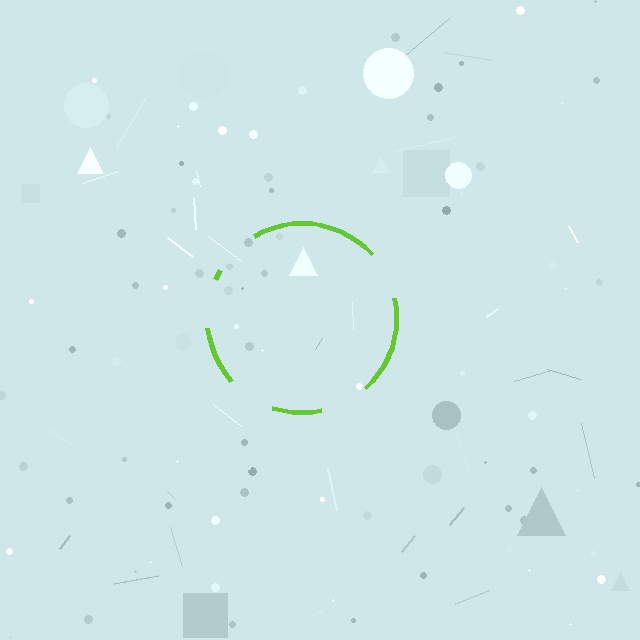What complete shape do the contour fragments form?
The contour fragments form a circle.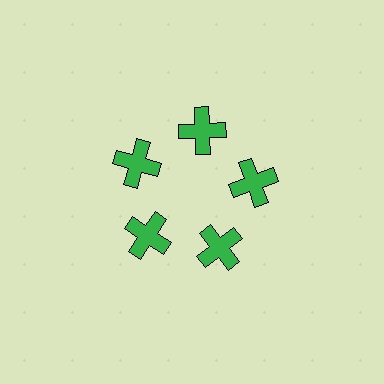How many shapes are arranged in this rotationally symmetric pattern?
There are 5 shapes, arranged in 5 groups of 1.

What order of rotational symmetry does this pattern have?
This pattern has 5-fold rotational symmetry.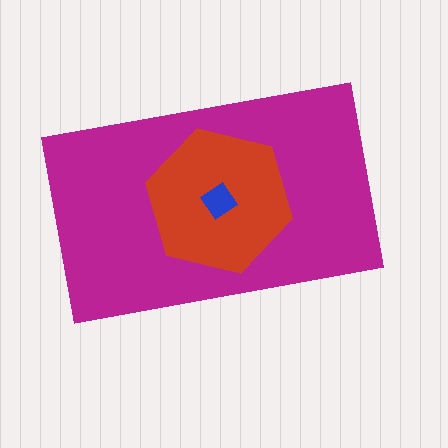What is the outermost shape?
The magenta rectangle.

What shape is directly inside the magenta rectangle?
The red hexagon.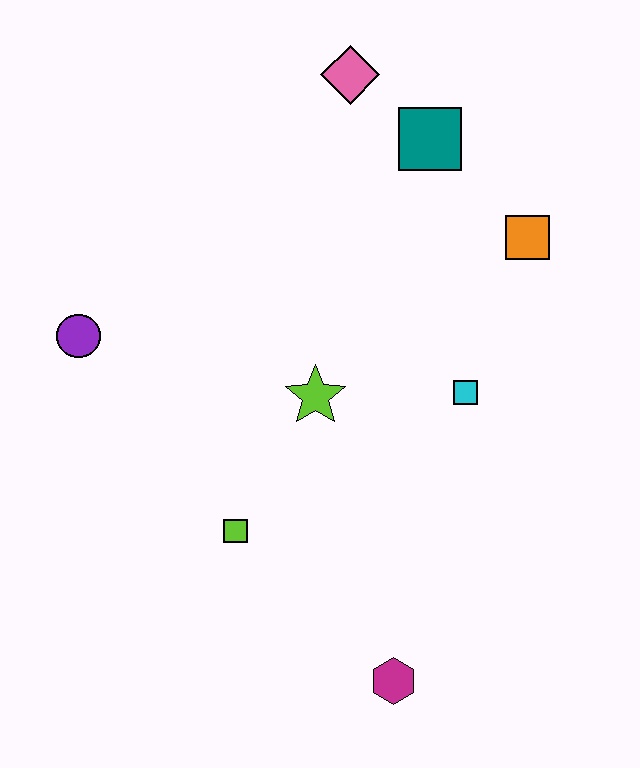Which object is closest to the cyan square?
The lime star is closest to the cyan square.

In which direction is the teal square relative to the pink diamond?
The teal square is to the right of the pink diamond.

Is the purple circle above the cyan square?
Yes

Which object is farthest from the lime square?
The pink diamond is farthest from the lime square.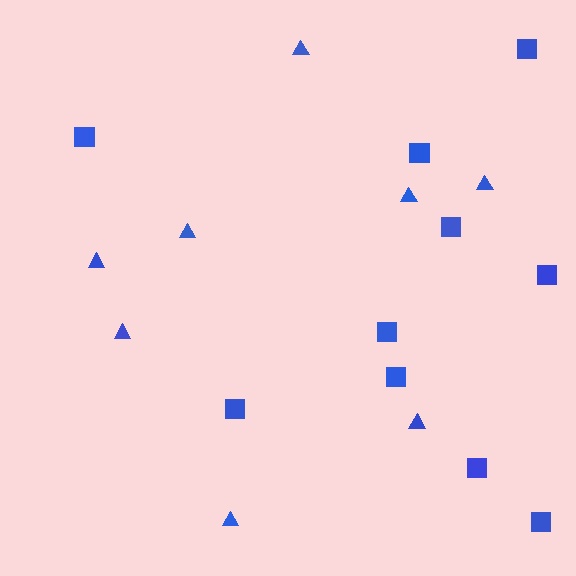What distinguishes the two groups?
There are 2 groups: one group of triangles (8) and one group of squares (10).